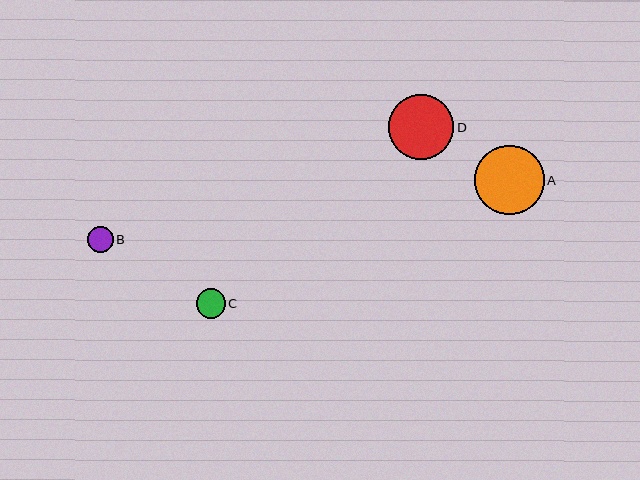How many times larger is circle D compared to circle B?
Circle D is approximately 2.5 times the size of circle B.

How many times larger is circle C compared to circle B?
Circle C is approximately 1.2 times the size of circle B.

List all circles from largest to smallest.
From largest to smallest: A, D, C, B.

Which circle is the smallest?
Circle B is the smallest with a size of approximately 25 pixels.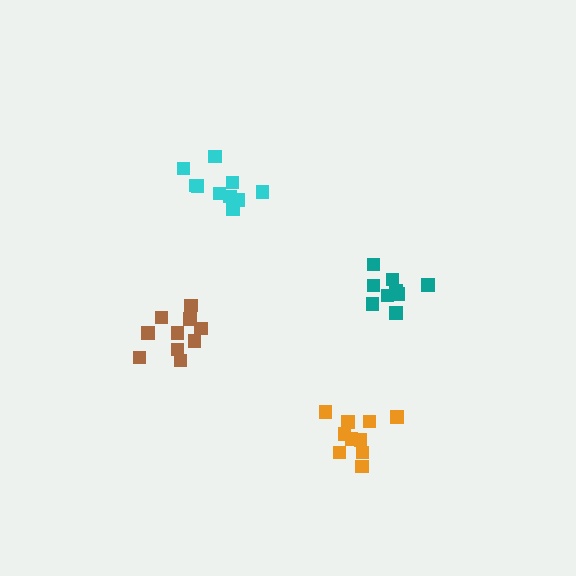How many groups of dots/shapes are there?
There are 4 groups.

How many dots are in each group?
Group 1: 10 dots, Group 2: 9 dots, Group 3: 10 dots, Group 4: 10 dots (39 total).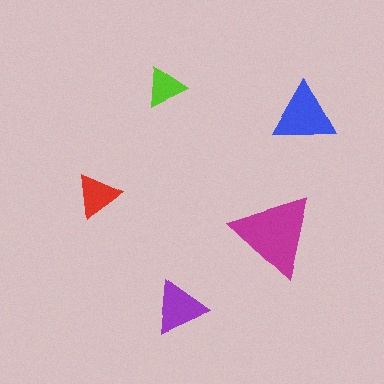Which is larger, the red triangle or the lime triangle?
The red one.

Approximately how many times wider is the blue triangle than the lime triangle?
About 1.5 times wider.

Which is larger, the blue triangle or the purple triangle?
The blue one.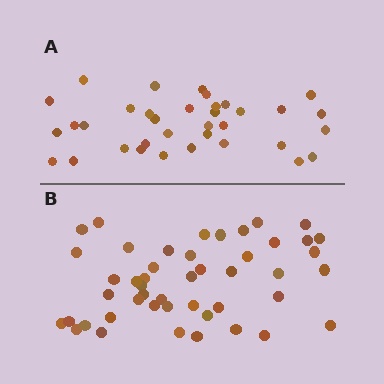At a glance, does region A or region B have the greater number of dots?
Region B (the bottom region) has more dots.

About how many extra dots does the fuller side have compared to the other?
Region B has roughly 12 or so more dots than region A.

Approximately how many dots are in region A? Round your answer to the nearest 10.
About 40 dots. (The exact count is 35, which rounds to 40.)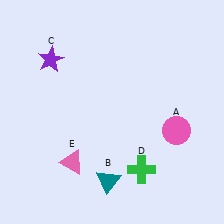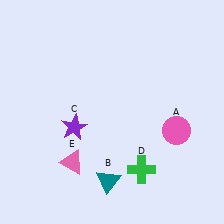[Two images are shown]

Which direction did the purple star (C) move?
The purple star (C) moved down.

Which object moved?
The purple star (C) moved down.